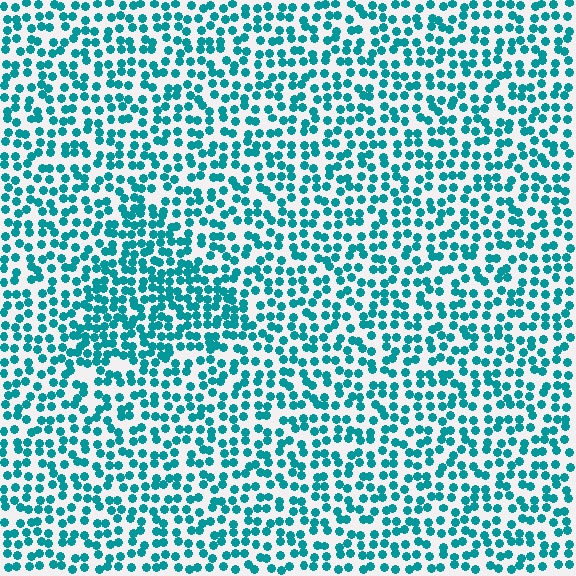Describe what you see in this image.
The image contains small teal elements arranged at two different densities. A triangle-shaped region is visible where the elements are more densely packed than the surrounding area.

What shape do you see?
I see a triangle.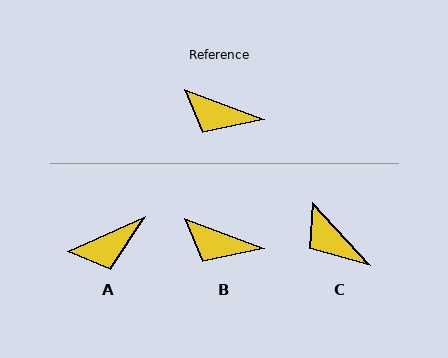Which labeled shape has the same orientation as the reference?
B.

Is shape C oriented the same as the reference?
No, it is off by about 27 degrees.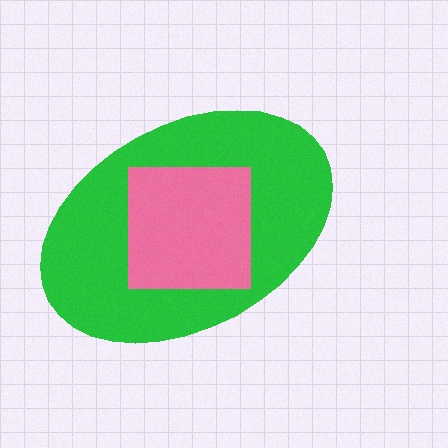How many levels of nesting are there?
2.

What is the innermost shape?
The pink square.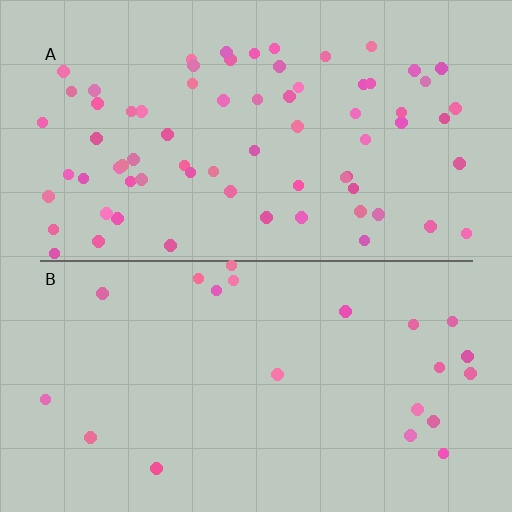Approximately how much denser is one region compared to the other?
Approximately 3.4× — region A over region B.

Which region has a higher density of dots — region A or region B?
A (the top).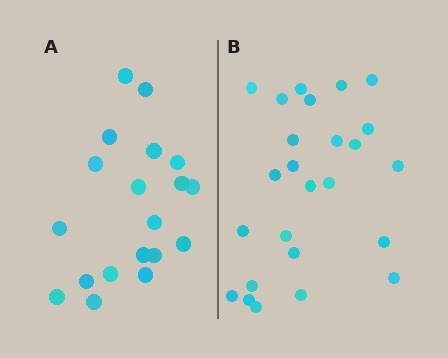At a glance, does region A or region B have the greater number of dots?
Region B (the right region) has more dots.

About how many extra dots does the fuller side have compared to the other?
Region B has about 6 more dots than region A.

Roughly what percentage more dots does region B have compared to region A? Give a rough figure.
About 30% more.